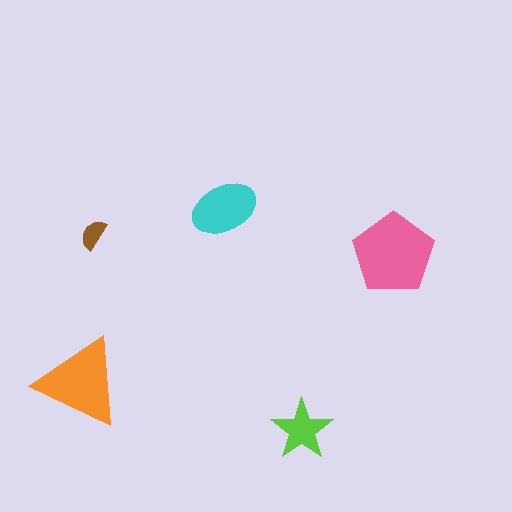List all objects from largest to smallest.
The pink pentagon, the orange triangle, the cyan ellipse, the lime star, the brown semicircle.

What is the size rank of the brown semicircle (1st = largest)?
5th.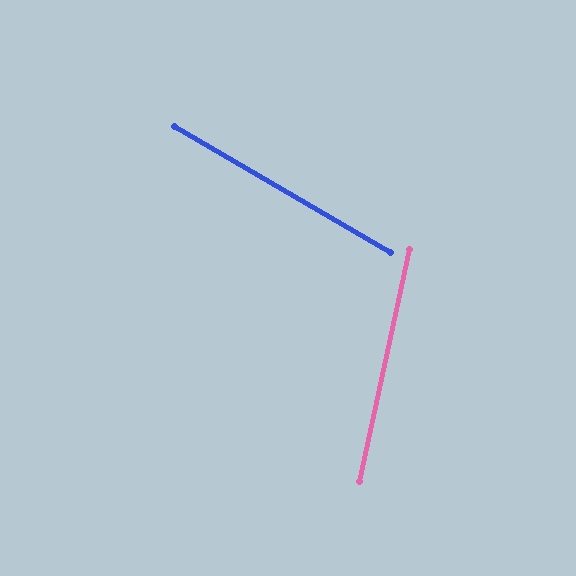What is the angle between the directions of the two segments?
Approximately 72 degrees.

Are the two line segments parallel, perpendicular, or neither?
Neither parallel nor perpendicular — they differ by about 72°.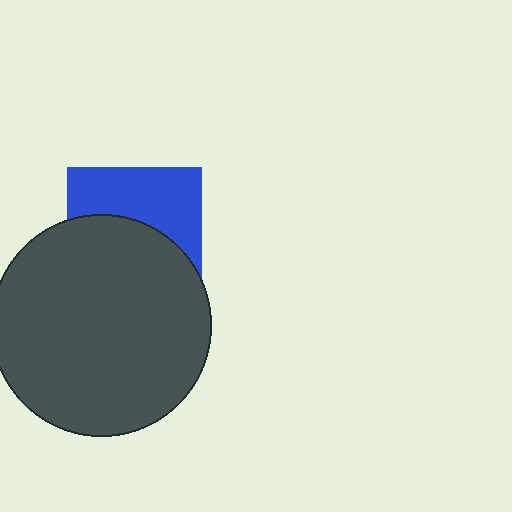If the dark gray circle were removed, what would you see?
You would see the complete blue square.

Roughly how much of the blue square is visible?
A small part of it is visible (roughly 44%).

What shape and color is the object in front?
The object in front is a dark gray circle.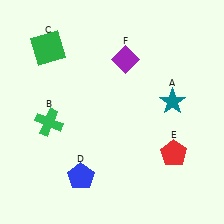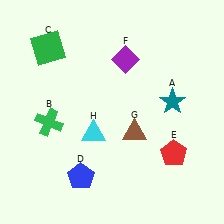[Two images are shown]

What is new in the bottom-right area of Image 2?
A brown triangle (G) was added in the bottom-right area of Image 2.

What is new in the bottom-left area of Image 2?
A cyan triangle (H) was added in the bottom-left area of Image 2.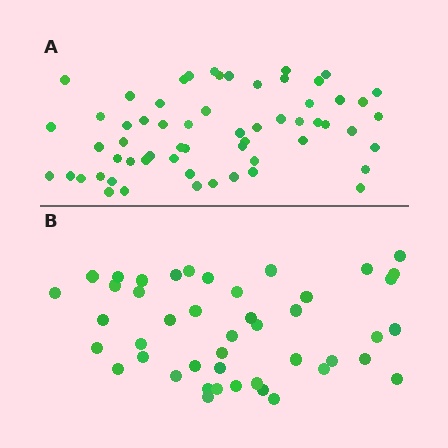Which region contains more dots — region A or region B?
Region A (the top region) has more dots.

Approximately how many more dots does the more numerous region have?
Region A has approximately 15 more dots than region B.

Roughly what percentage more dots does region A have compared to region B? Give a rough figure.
About 35% more.